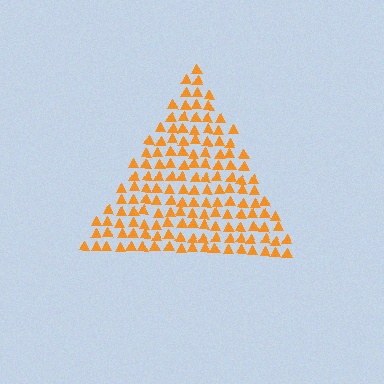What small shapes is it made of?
It is made of small triangles.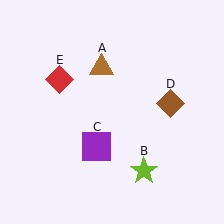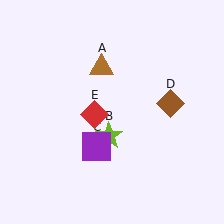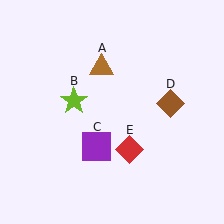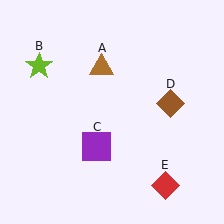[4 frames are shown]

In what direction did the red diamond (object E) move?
The red diamond (object E) moved down and to the right.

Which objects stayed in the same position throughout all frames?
Brown triangle (object A) and purple square (object C) and brown diamond (object D) remained stationary.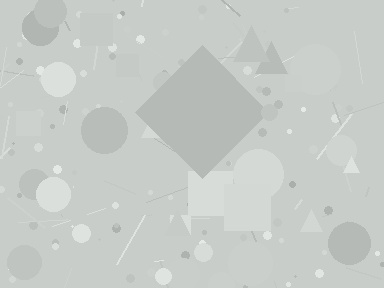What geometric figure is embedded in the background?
A diamond is embedded in the background.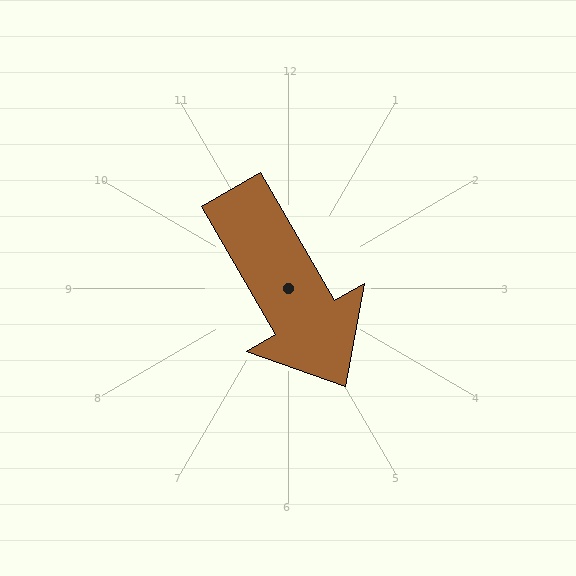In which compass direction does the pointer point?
Southeast.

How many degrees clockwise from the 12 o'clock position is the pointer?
Approximately 150 degrees.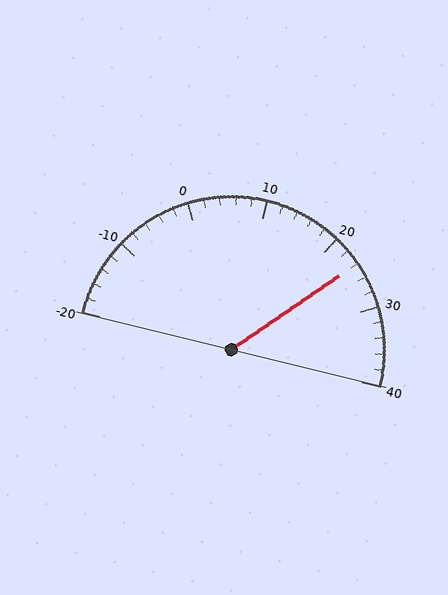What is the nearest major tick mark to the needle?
The nearest major tick mark is 20.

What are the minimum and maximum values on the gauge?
The gauge ranges from -20 to 40.